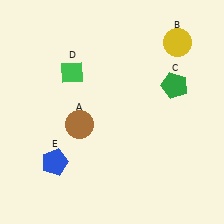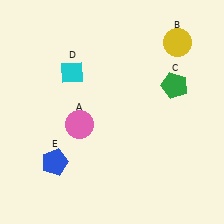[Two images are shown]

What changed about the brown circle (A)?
In Image 1, A is brown. In Image 2, it changed to pink.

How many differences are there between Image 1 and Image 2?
There are 2 differences between the two images.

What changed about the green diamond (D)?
In Image 1, D is green. In Image 2, it changed to cyan.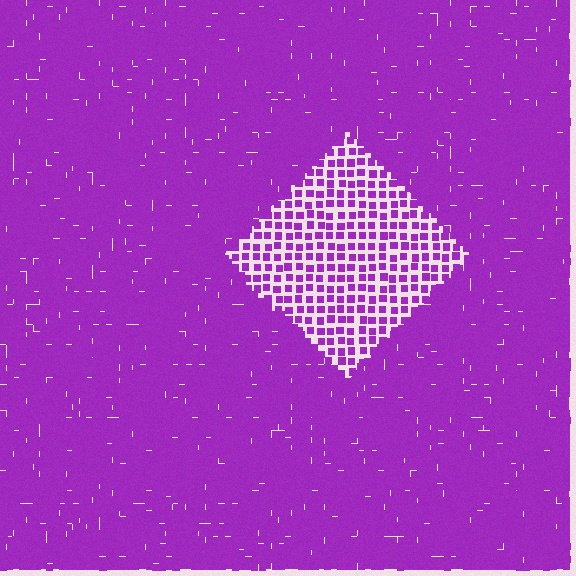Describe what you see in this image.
The image contains small purple elements arranged at two different densities. A diamond-shaped region is visible where the elements are less densely packed than the surrounding area.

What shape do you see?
I see a diamond.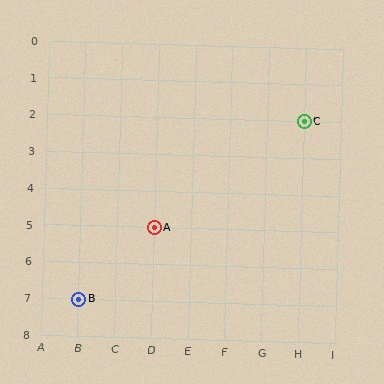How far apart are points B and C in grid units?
Points B and C are 6 columns and 5 rows apart (about 7.8 grid units diagonally).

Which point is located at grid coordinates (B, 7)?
Point B is at (B, 7).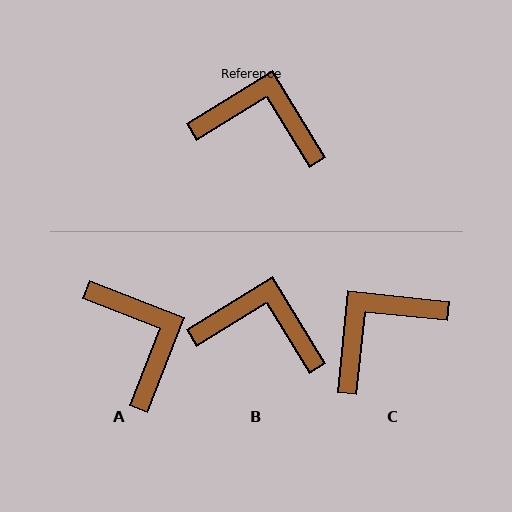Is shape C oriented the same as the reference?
No, it is off by about 53 degrees.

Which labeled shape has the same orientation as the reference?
B.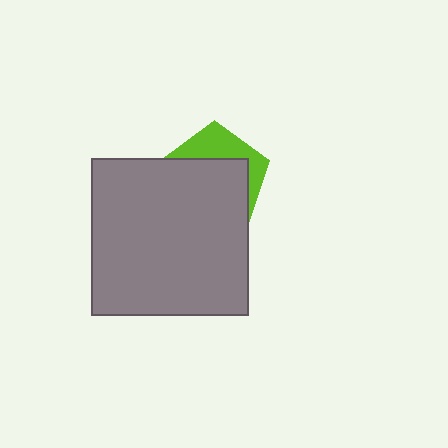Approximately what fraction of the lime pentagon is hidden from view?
Roughly 67% of the lime pentagon is hidden behind the gray square.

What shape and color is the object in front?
The object in front is a gray square.